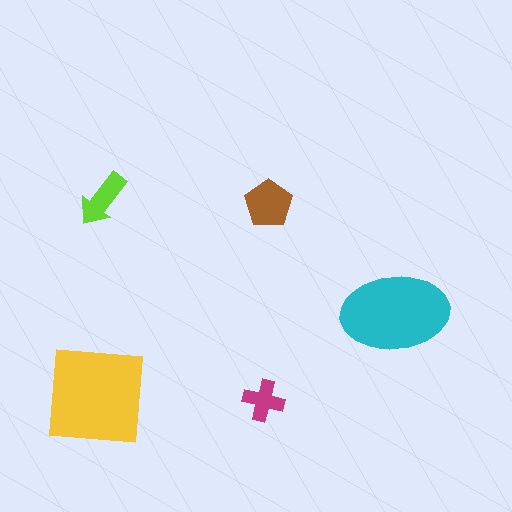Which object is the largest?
The yellow square.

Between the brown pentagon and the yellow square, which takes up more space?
The yellow square.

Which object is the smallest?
The magenta cross.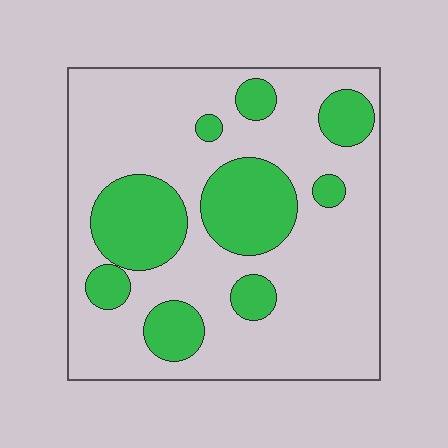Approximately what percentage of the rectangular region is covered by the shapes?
Approximately 25%.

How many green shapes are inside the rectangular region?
9.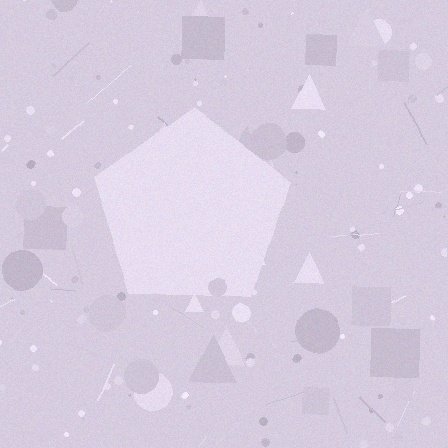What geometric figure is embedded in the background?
A pentagon is embedded in the background.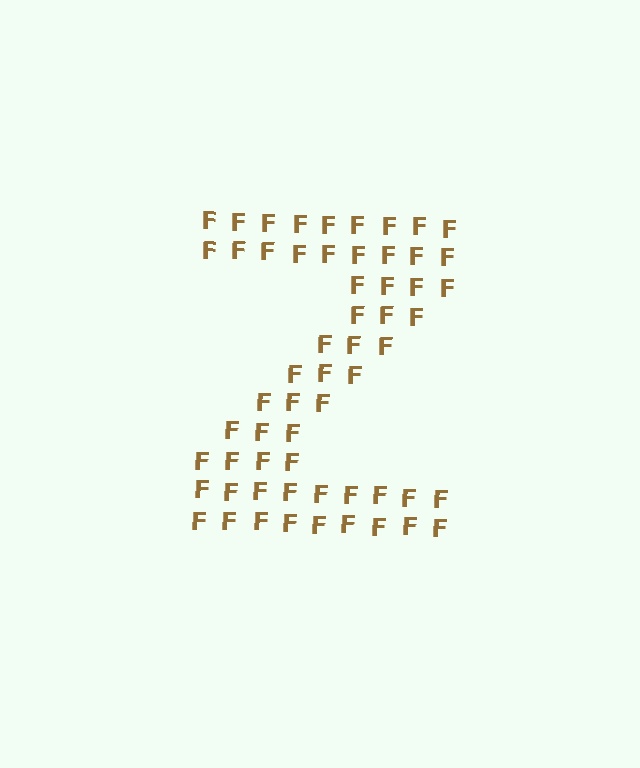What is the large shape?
The large shape is the letter Z.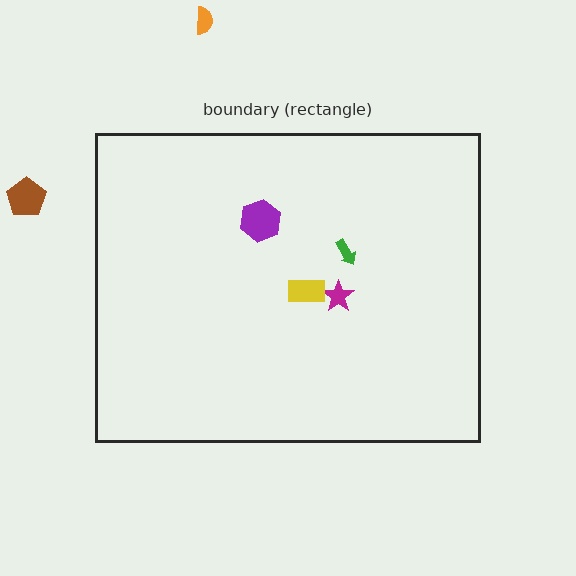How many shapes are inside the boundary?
4 inside, 2 outside.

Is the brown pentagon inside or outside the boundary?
Outside.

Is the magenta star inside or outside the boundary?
Inside.